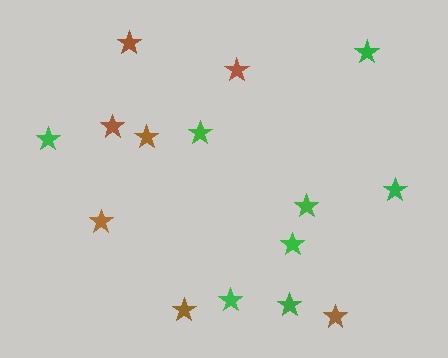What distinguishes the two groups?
There are 2 groups: one group of brown stars (7) and one group of green stars (8).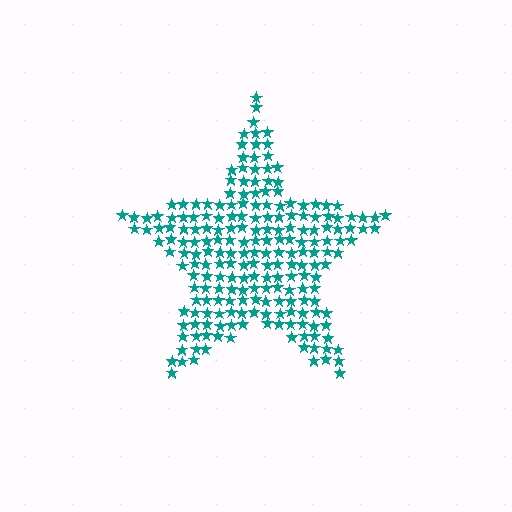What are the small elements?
The small elements are stars.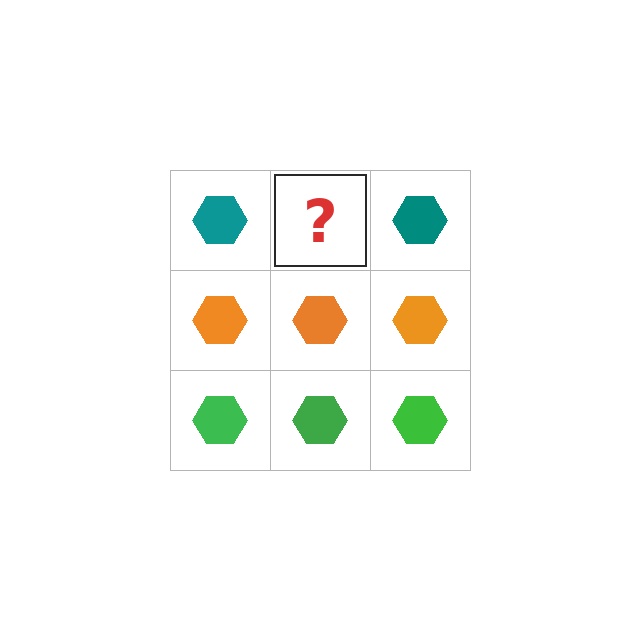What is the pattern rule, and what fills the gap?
The rule is that each row has a consistent color. The gap should be filled with a teal hexagon.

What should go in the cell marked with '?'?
The missing cell should contain a teal hexagon.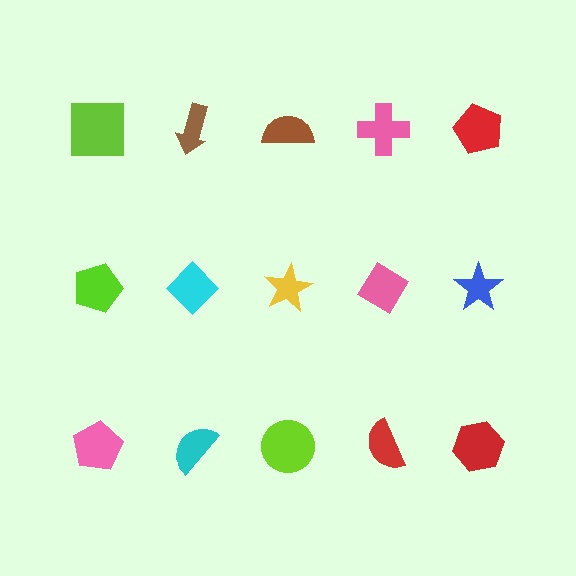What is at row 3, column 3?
A lime circle.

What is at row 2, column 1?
A lime pentagon.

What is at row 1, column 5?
A red pentagon.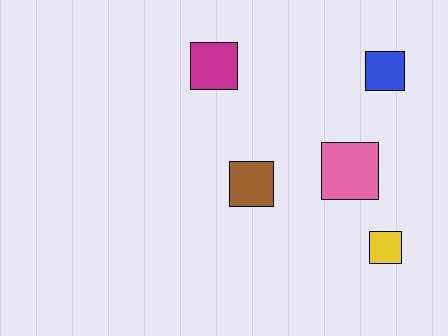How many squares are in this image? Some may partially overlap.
There are 5 squares.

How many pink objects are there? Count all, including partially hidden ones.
There is 1 pink object.